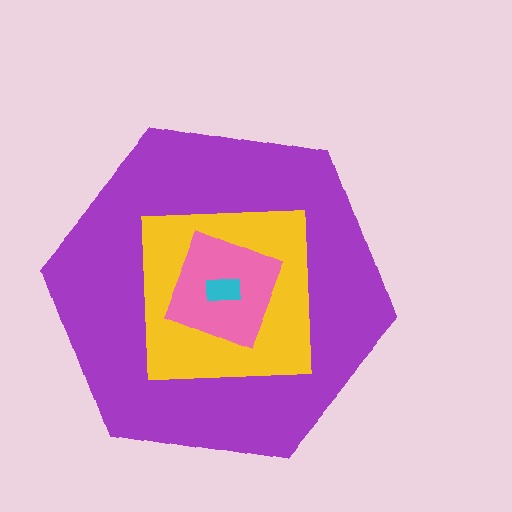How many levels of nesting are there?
4.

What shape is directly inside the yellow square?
The pink diamond.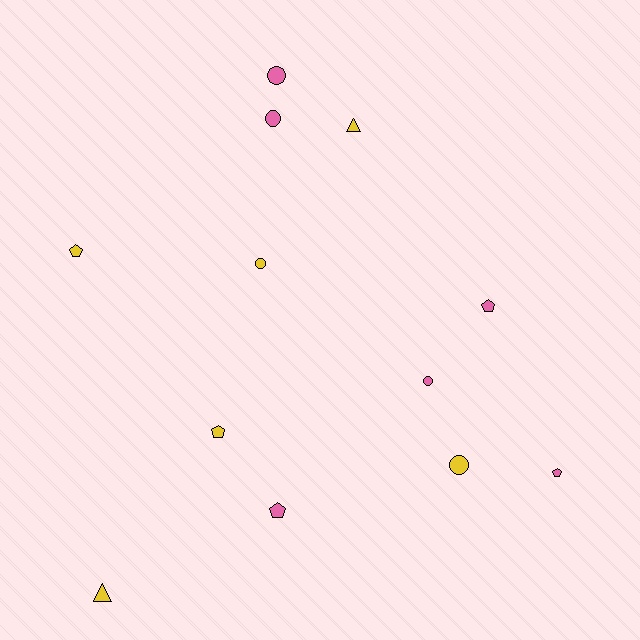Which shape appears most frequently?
Pentagon, with 5 objects.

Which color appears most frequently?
Pink, with 6 objects.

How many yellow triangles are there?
There are 2 yellow triangles.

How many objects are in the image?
There are 12 objects.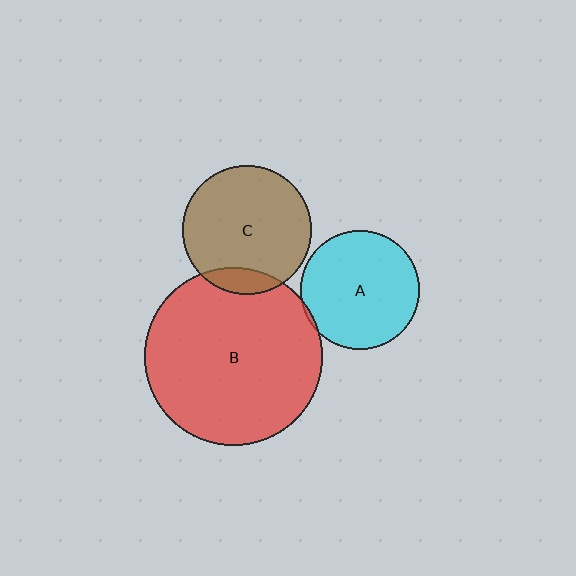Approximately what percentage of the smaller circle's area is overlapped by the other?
Approximately 10%.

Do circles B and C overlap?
Yes.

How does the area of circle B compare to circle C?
Approximately 1.9 times.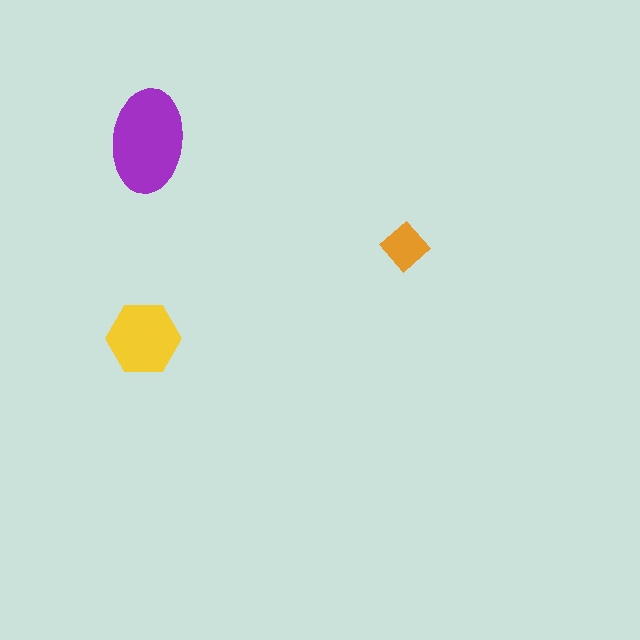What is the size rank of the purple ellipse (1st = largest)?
1st.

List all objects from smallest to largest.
The orange diamond, the yellow hexagon, the purple ellipse.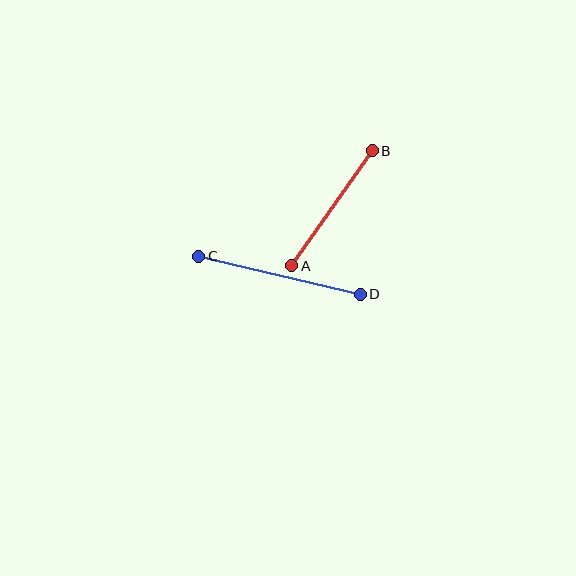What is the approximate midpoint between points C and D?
The midpoint is at approximately (280, 275) pixels.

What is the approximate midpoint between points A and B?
The midpoint is at approximately (332, 208) pixels.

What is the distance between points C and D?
The distance is approximately 166 pixels.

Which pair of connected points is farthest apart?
Points C and D are farthest apart.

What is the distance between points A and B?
The distance is approximately 140 pixels.